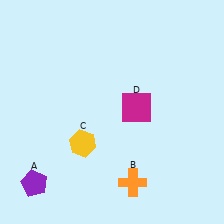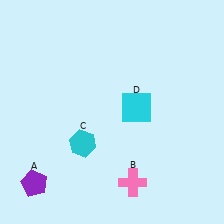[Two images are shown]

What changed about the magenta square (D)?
In Image 1, D is magenta. In Image 2, it changed to cyan.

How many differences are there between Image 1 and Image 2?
There are 3 differences between the two images.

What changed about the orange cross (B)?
In Image 1, B is orange. In Image 2, it changed to pink.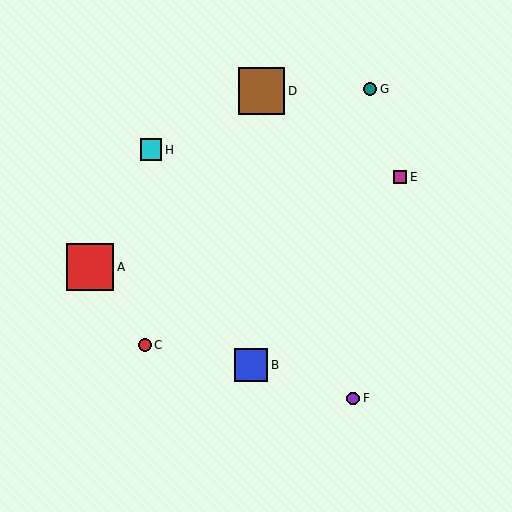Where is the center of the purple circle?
The center of the purple circle is at (353, 398).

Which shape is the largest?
The red square (labeled A) is the largest.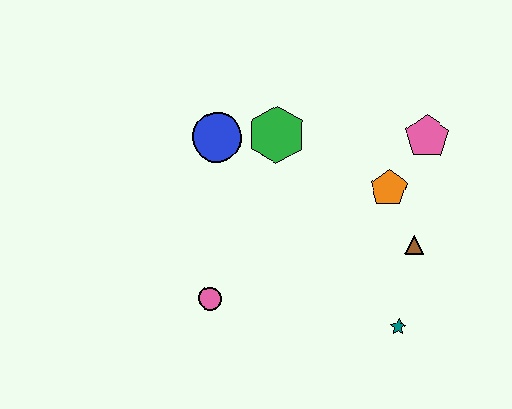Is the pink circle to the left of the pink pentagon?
Yes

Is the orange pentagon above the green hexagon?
No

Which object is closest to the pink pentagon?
The orange pentagon is closest to the pink pentagon.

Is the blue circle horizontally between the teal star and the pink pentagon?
No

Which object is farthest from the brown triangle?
The blue circle is farthest from the brown triangle.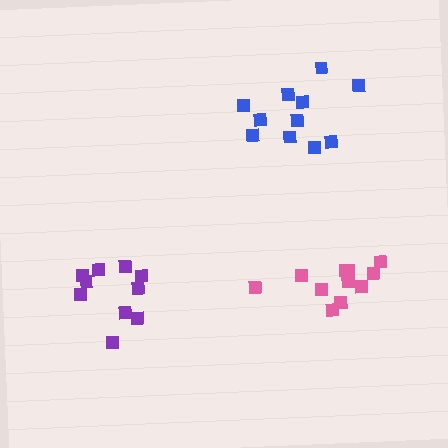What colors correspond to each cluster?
The clusters are colored: pink, purple, blue.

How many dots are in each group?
Group 1: 12 dots, Group 2: 10 dots, Group 3: 11 dots (33 total).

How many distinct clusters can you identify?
There are 3 distinct clusters.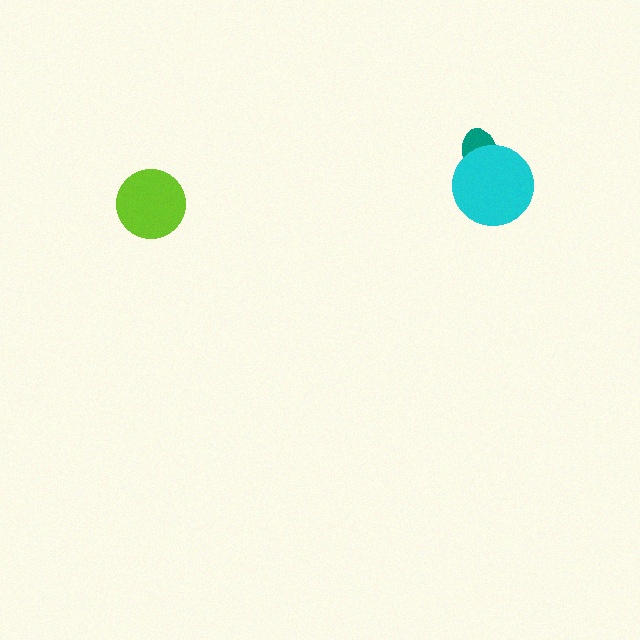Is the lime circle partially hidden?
No, no other shape covers it.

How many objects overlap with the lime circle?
0 objects overlap with the lime circle.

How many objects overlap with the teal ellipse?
1 object overlaps with the teal ellipse.